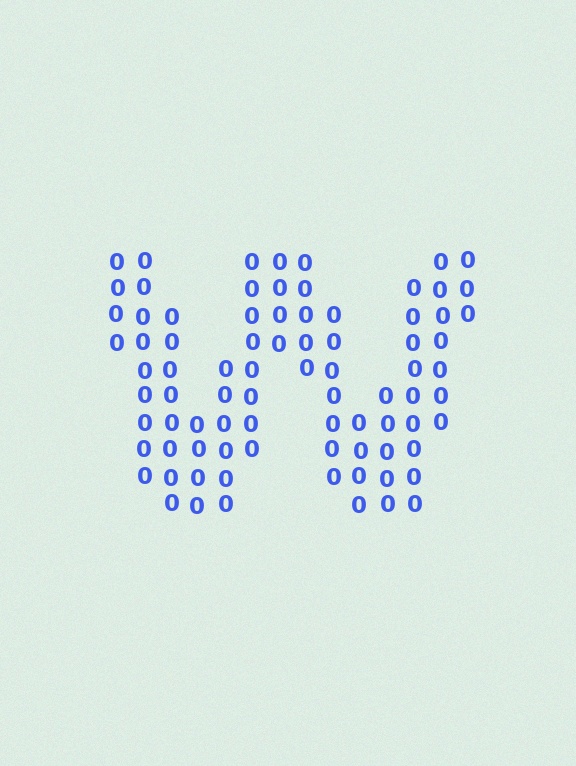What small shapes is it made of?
It is made of small digit 0's.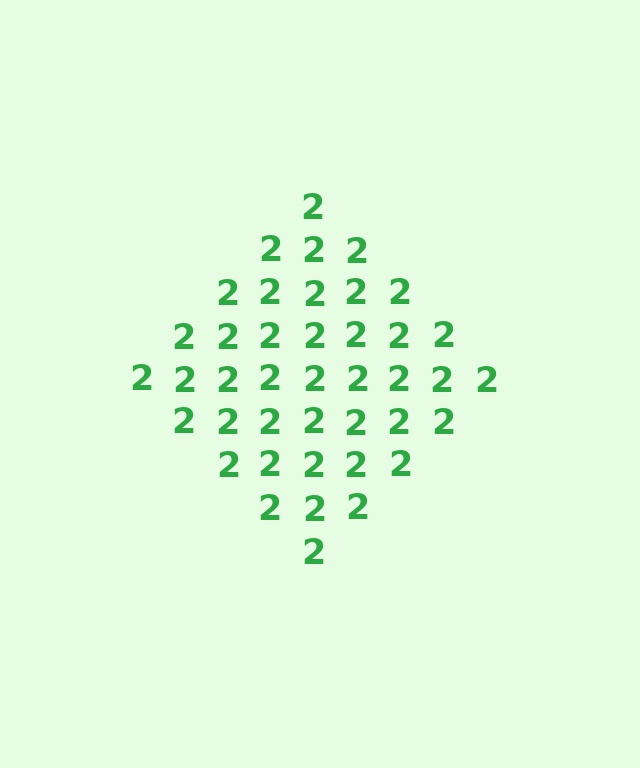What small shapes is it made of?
It is made of small digit 2's.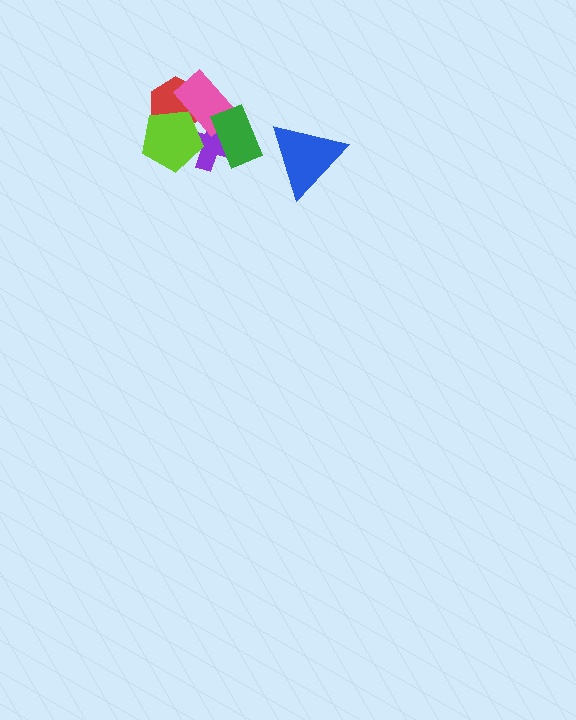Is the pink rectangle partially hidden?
Yes, it is partially covered by another shape.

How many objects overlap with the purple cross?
3 objects overlap with the purple cross.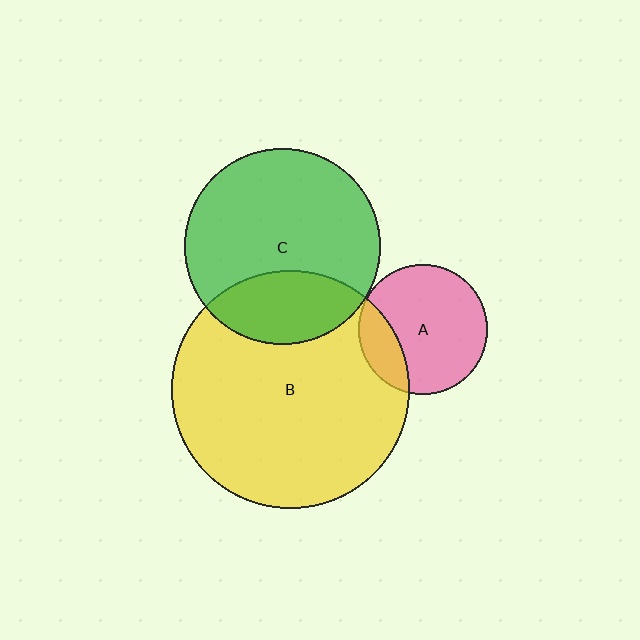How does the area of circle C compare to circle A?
Approximately 2.3 times.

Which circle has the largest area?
Circle B (yellow).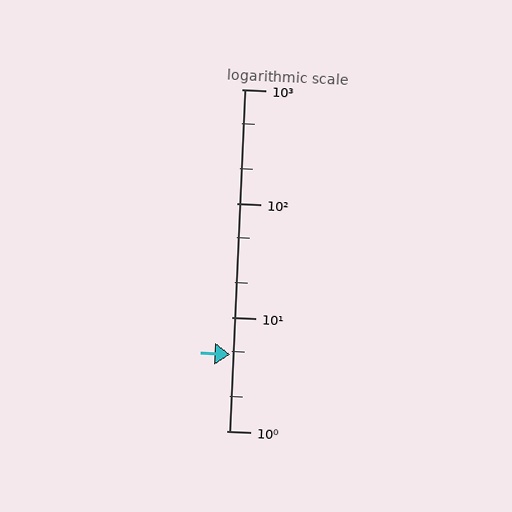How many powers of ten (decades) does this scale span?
The scale spans 3 decades, from 1 to 1000.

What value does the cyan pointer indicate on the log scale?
The pointer indicates approximately 4.7.